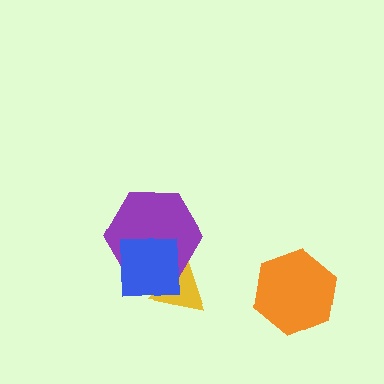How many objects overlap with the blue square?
2 objects overlap with the blue square.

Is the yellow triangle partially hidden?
Yes, it is partially covered by another shape.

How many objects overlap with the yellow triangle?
2 objects overlap with the yellow triangle.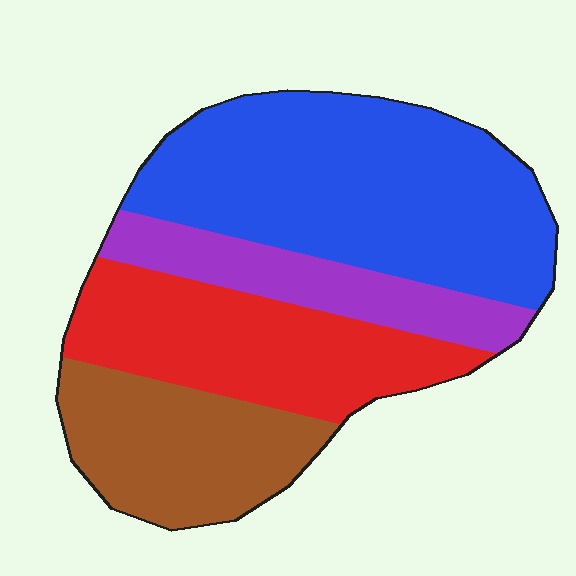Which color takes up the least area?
Purple, at roughly 15%.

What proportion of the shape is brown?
Brown covers roughly 20% of the shape.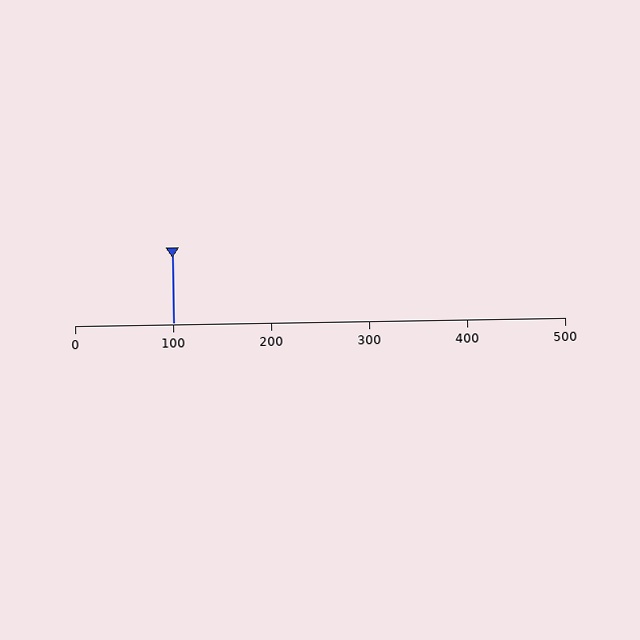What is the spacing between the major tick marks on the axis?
The major ticks are spaced 100 apart.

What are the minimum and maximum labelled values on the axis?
The axis runs from 0 to 500.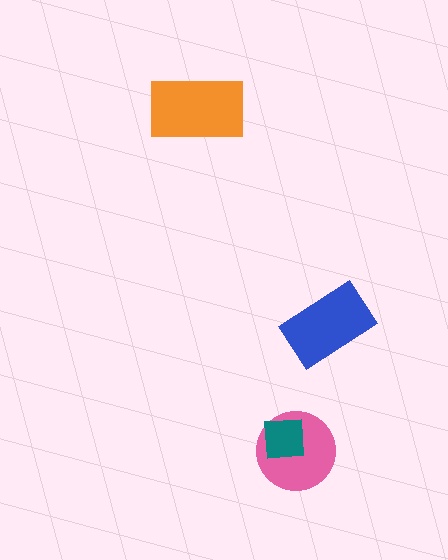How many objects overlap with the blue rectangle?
0 objects overlap with the blue rectangle.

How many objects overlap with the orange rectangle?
0 objects overlap with the orange rectangle.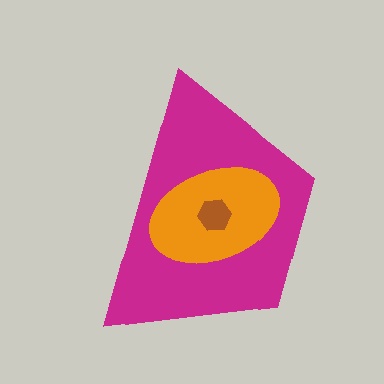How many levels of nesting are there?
3.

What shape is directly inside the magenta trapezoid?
The orange ellipse.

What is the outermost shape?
The magenta trapezoid.